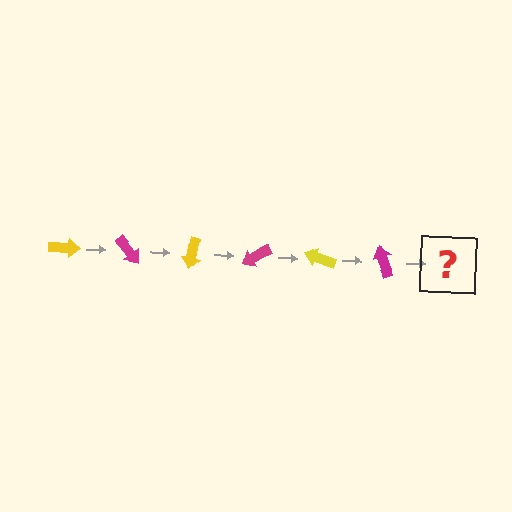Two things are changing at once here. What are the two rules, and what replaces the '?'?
The two rules are that it rotates 50 degrees each step and the color cycles through yellow and magenta. The '?' should be a yellow arrow, rotated 300 degrees from the start.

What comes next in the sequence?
The next element should be a yellow arrow, rotated 300 degrees from the start.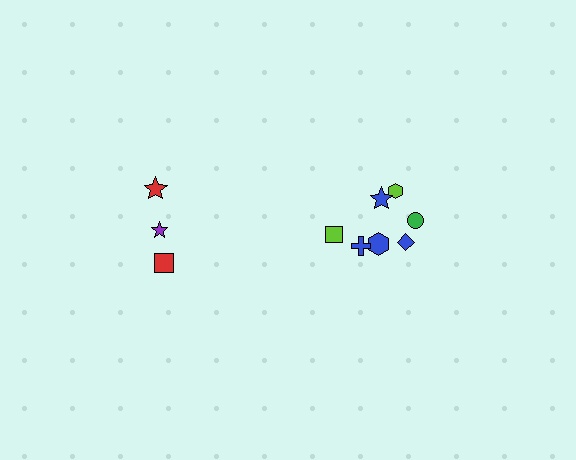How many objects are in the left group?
There are 3 objects.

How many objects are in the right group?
There are 7 objects.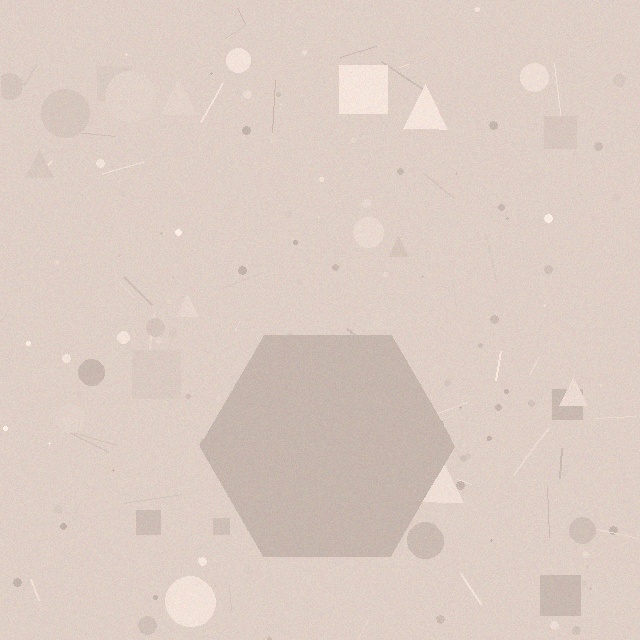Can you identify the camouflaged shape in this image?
The camouflaged shape is a hexagon.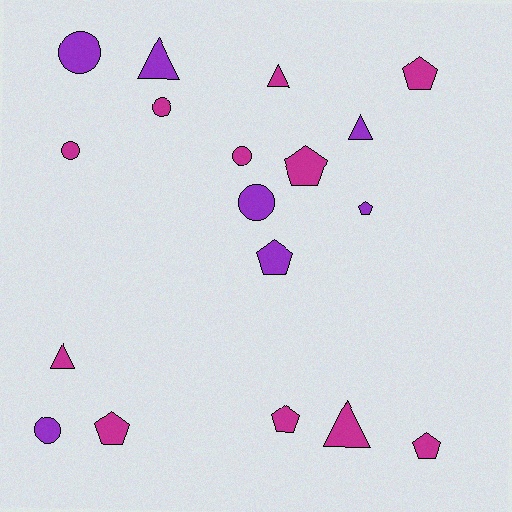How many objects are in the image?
There are 18 objects.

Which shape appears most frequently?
Pentagon, with 7 objects.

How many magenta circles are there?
There are 3 magenta circles.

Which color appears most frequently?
Magenta, with 11 objects.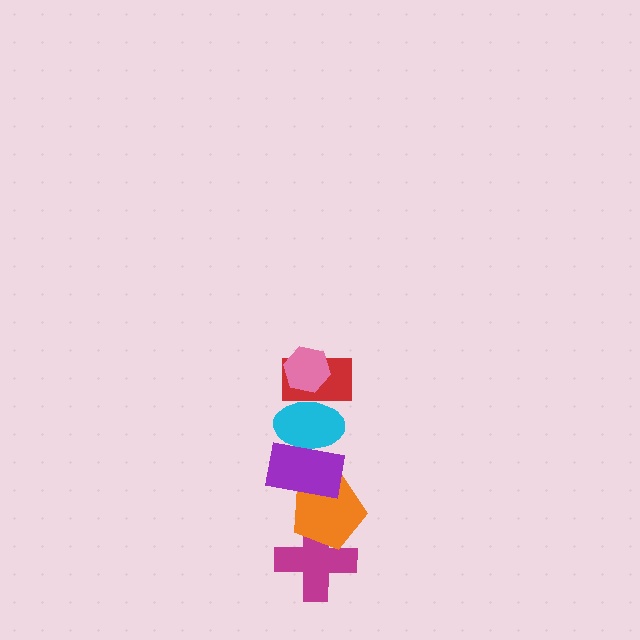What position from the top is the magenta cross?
The magenta cross is 6th from the top.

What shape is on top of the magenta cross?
The orange pentagon is on top of the magenta cross.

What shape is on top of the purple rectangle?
The cyan ellipse is on top of the purple rectangle.